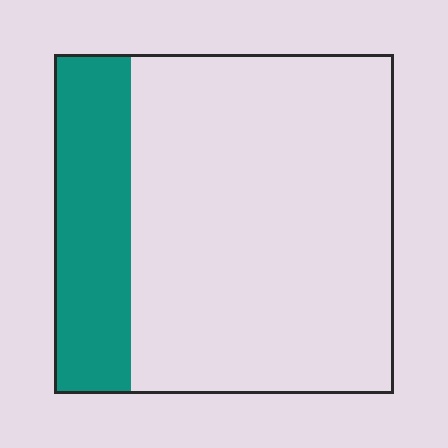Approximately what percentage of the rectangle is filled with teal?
Approximately 25%.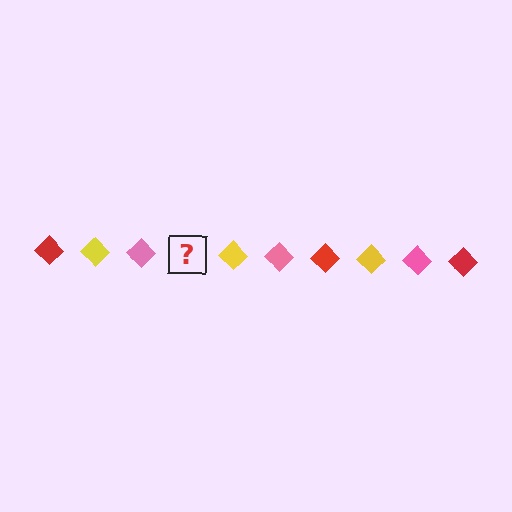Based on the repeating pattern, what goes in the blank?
The blank should be a red diamond.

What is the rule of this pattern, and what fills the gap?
The rule is that the pattern cycles through red, yellow, pink diamonds. The gap should be filled with a red diamond.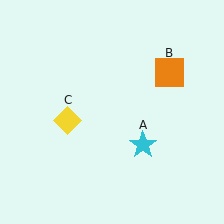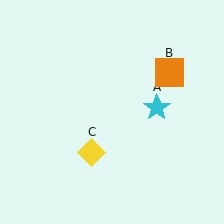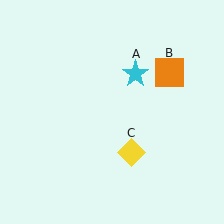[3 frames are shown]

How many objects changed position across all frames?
2 objects changed position: cyan star (object A), yellow diamond (object C).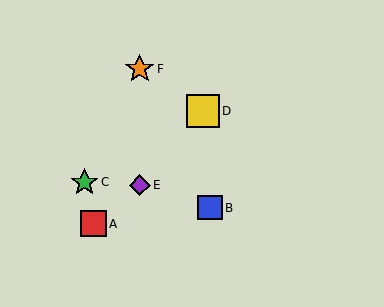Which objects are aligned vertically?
Objects E, F are aligned vertically.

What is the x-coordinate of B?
Object B is at x≈210.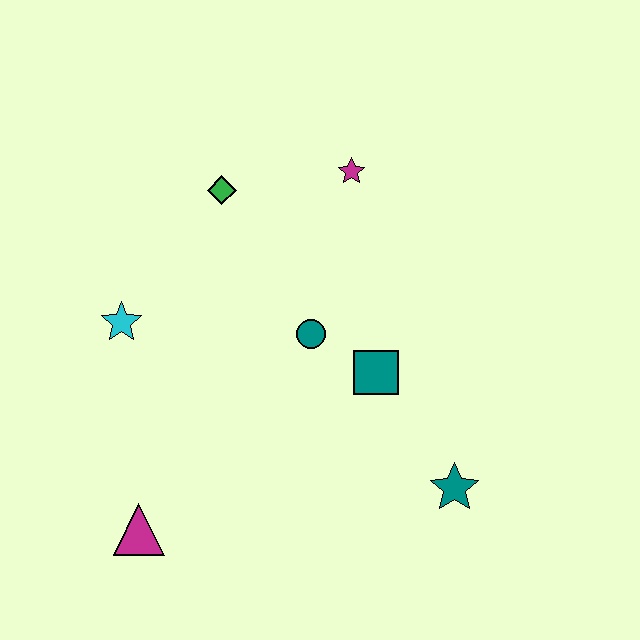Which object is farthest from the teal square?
The magenta triangle is farthest from the teal square.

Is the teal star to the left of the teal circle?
No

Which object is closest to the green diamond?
The magenta star is closest to the green diamond.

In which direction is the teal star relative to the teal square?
The teal star is below the teal square.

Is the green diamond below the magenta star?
Yes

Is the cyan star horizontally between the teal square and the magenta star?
No